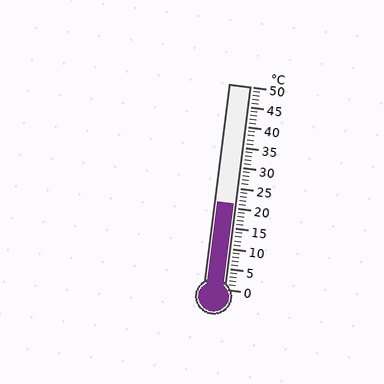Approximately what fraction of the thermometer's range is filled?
The thermometer is filled to approximately 40% of its range.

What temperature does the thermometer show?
The thermometer shows approximately 21°C.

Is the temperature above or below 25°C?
The temperature is below 25°C.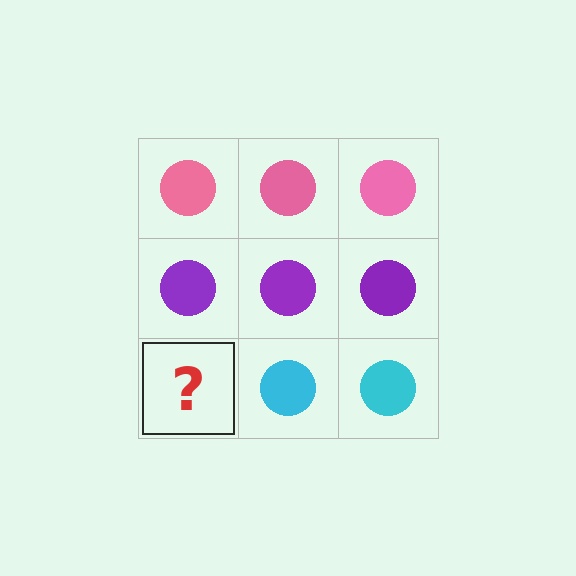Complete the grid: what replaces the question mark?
The question mark should be replaced with a cyan circle.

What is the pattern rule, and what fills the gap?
The rule is that each row has a consistent color. The gap should be filled with a cyan circle.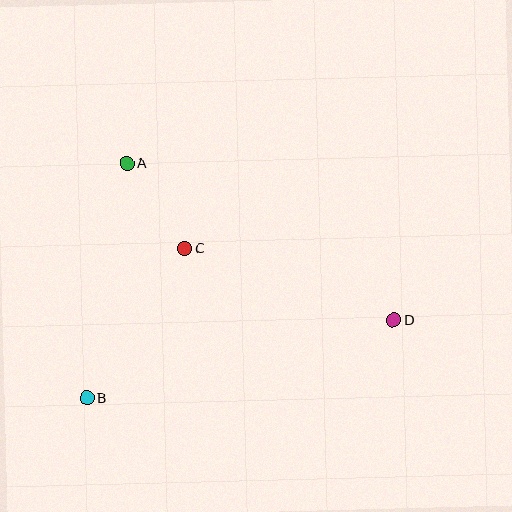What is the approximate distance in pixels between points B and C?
The distance between B and C is approximately 179 pixels.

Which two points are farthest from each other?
Points B and D are farthest from each other.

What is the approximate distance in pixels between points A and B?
The distance between A and B is approximately 238 pixels.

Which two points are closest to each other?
Points A and C are closest to each other.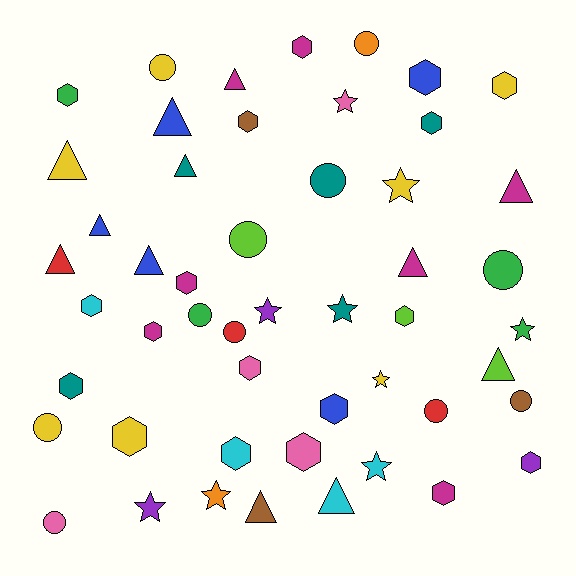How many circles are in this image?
There are 11 circles.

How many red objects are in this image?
There are 3 red objects.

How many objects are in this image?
There are 50 objects.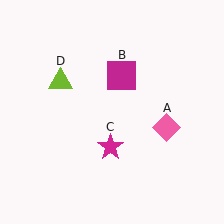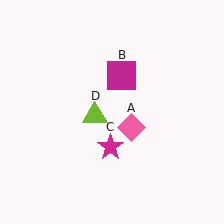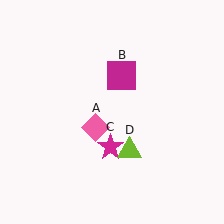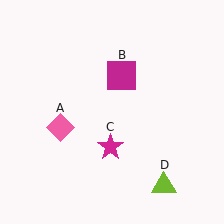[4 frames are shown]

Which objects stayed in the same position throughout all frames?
Magenta square (object B) and magenta star (object C) remained stationary.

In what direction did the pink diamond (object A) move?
The pink diamond (object A) moved left.